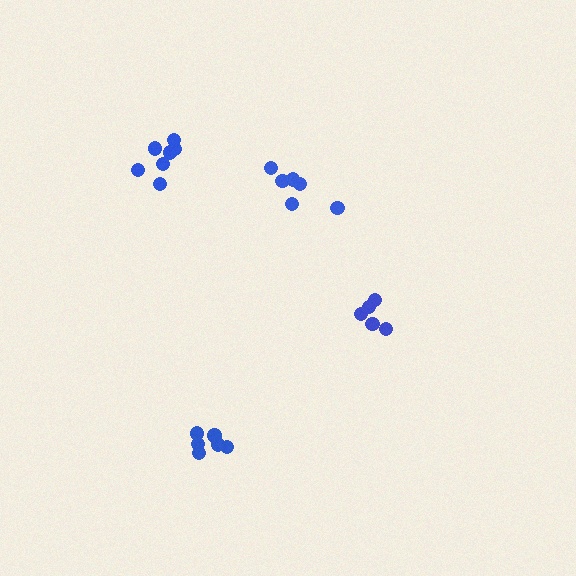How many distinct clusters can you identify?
There are 4 distinct clusters.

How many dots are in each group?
Group 1: 7 dots, Group 2: 7 dots, Group 3: 5 dots, Group 4: 6 dots (25 total).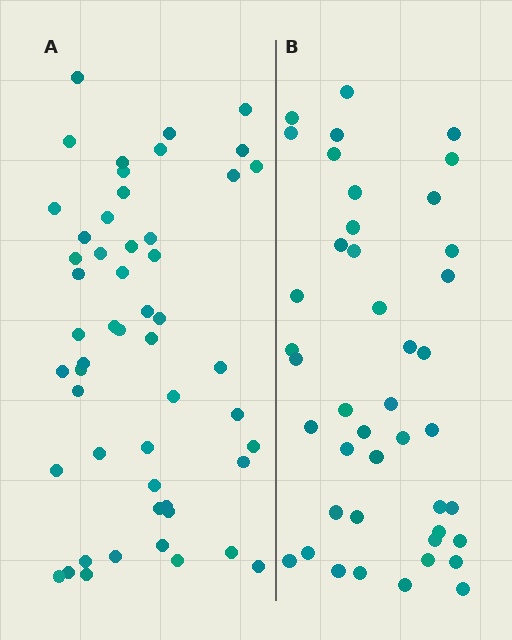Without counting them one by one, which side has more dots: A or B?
Region A (the left region) has more dots.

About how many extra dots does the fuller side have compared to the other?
Region A has roughly 8 or so more dots than region B.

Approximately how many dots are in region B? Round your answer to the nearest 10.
About 40 dots. (The exact count is 43, which rounds to 40.)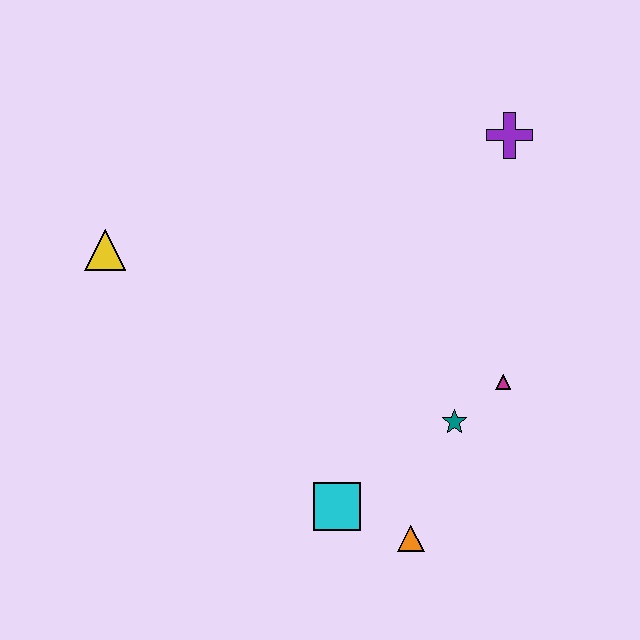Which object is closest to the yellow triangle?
The cyan square is closest to the yellow triangle.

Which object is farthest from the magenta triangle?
The yellow triangle is farthest from the magenta triangle.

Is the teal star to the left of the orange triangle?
No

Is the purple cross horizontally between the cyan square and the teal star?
No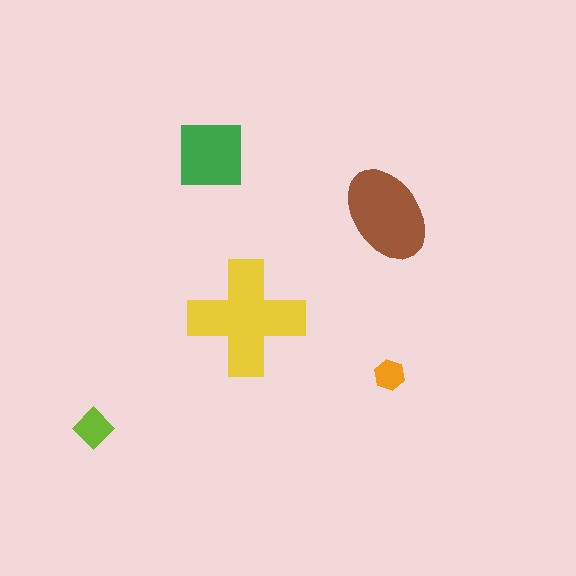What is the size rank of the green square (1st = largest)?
3rd.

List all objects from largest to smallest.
The yellow cross, the brown ellipse, the green square, the lime diamond, the orange hexagon.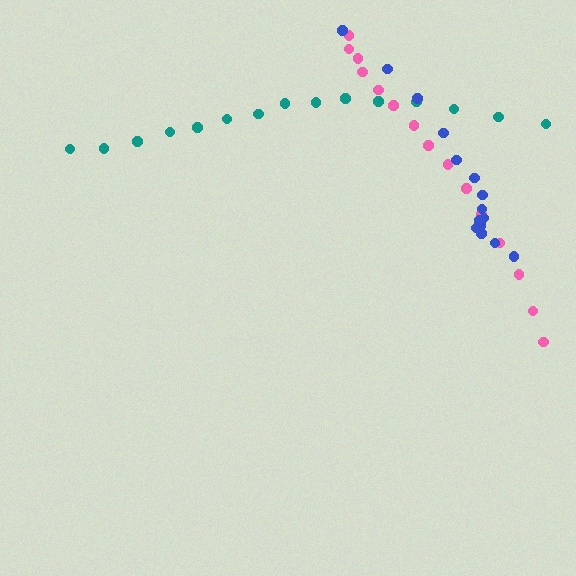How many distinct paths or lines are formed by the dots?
There are 3 distinct paths.